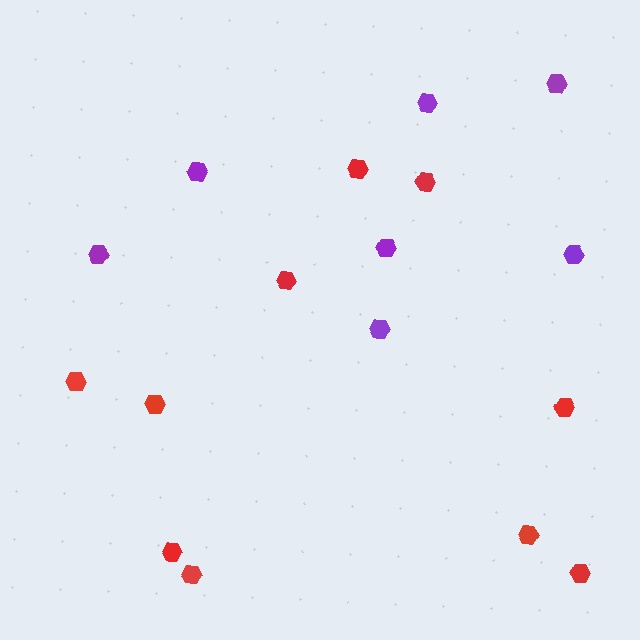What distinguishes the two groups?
There are 2 groups: one group of red hexagons (10) and one group of purple hexagons (7).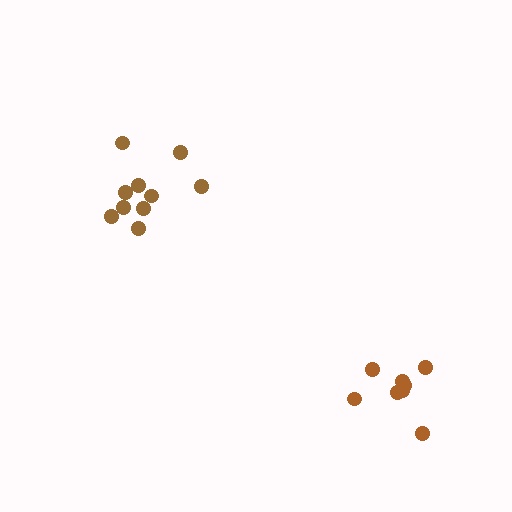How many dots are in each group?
Group 1: 10 dots, Group 2: 8 dots (18 total).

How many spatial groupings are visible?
There are 2 spatial groupings.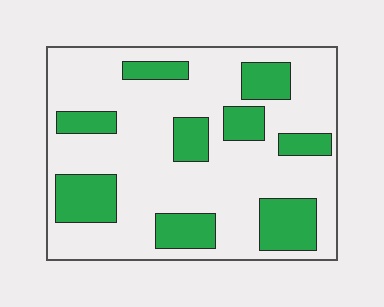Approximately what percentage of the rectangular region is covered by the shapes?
Approximately 25%.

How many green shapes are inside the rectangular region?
9.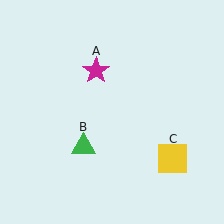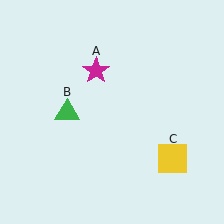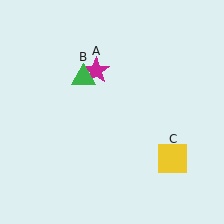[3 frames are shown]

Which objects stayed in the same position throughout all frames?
Magenta star (object A) and yellow square (object C) remained stationary.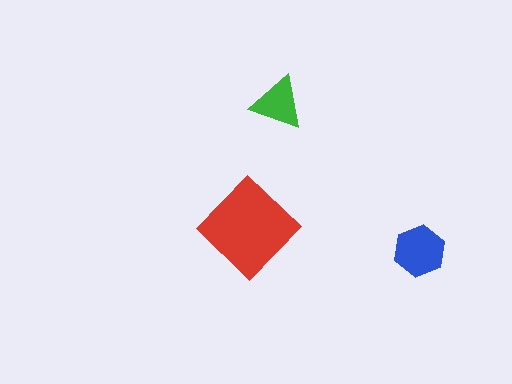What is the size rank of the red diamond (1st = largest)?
1st.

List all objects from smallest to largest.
The green triangle, the blue hexagon, the red diamond.